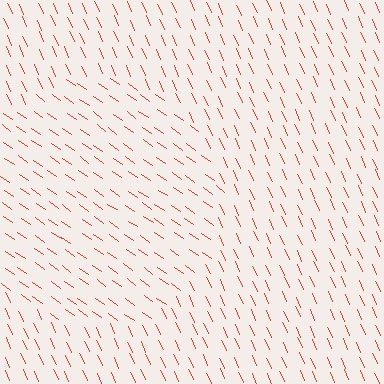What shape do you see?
I see a circle.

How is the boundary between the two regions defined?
The boundary is defined purely by a change in line orientation (approximately 31 degrees difference). All lines are the same color and thickness.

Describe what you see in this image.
The image is filled with small red line segments. A circle region in the image has lines oriented differently from the surrounding lines, creating a visible texture boundary.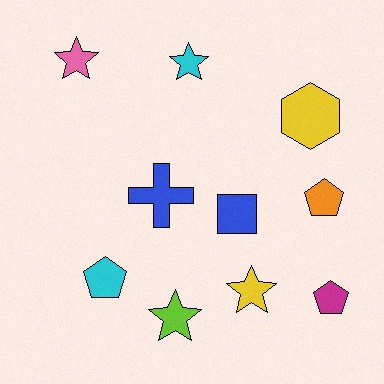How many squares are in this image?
There is 1 square.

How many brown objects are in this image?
There are no brown objects.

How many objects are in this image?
There are 10 objects.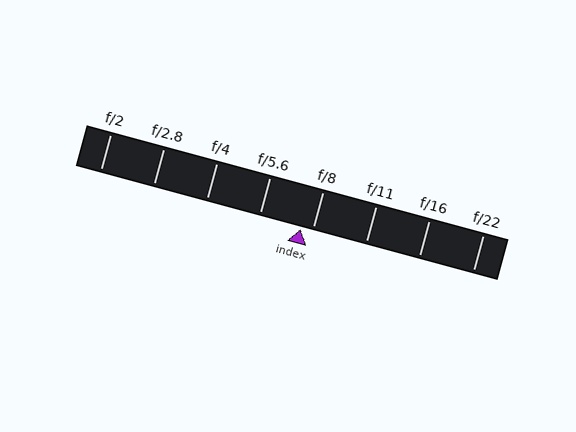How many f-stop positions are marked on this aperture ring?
There are 8 f-stop positions marked.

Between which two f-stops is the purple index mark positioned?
The index mark is between f/5.6 and f/8.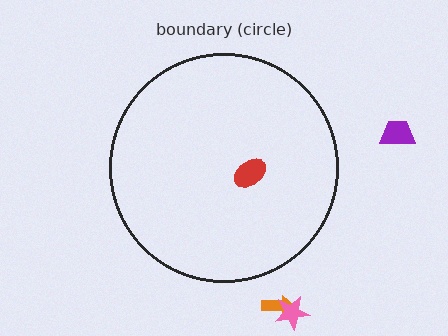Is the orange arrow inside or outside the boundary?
Outside.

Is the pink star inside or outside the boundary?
Outside.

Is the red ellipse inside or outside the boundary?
Inside.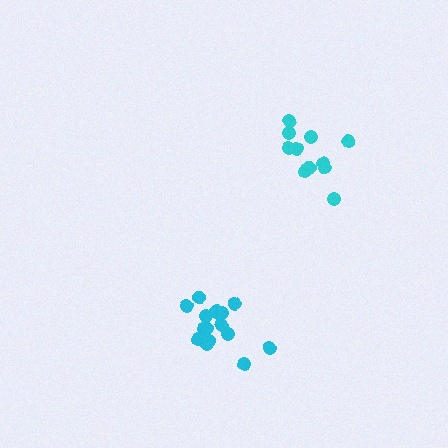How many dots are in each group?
Group 1: 11 dots, Group 2: 16 dots (27 total).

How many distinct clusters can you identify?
There are 2 distinct clusters.